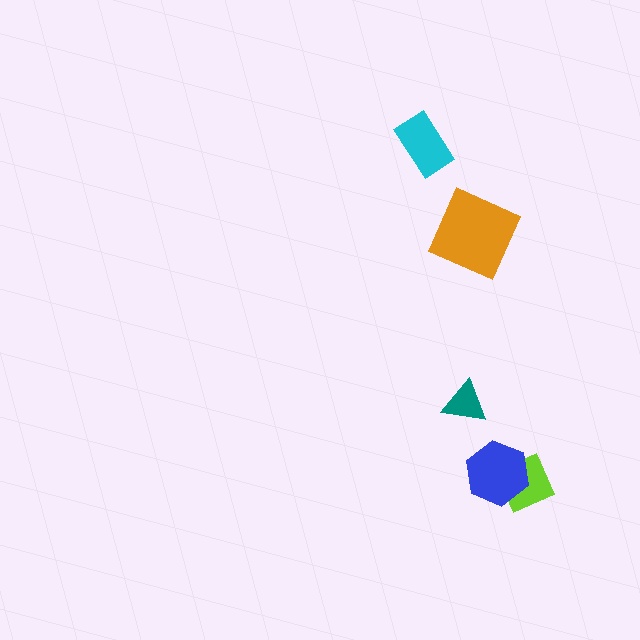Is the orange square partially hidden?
No, no other shape covers it.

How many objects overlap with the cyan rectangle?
0 objects overlap with the cyan rectangle.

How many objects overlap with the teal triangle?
0 objects overlap with the teal triangle.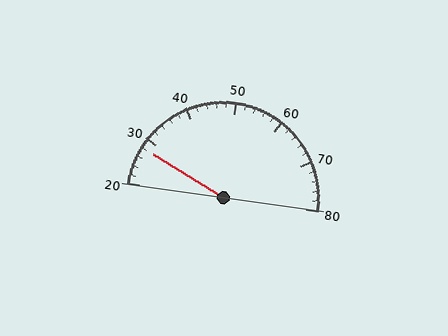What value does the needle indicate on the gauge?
The needle indicates approximately 28.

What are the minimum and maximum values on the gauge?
The gauge ranges from 20 to 80.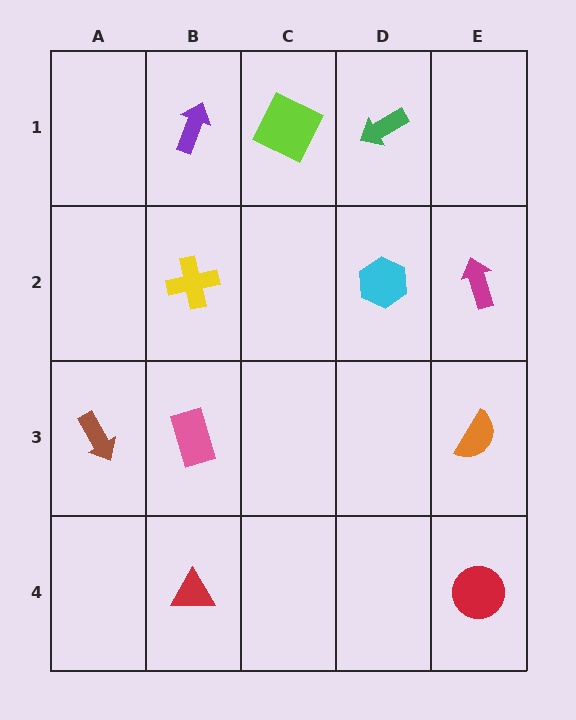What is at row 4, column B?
A red triangle.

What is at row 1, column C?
A lime square.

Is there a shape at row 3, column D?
No, that cell is empty.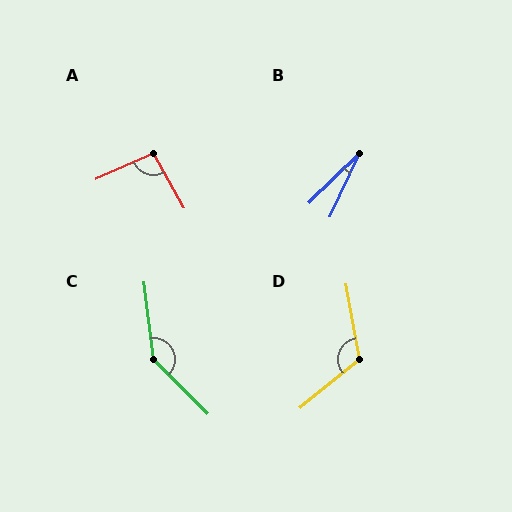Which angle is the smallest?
B, at approximately 21 degrees.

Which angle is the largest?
C, at approximately 142 degrees.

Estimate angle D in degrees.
Approximately 119 degrees.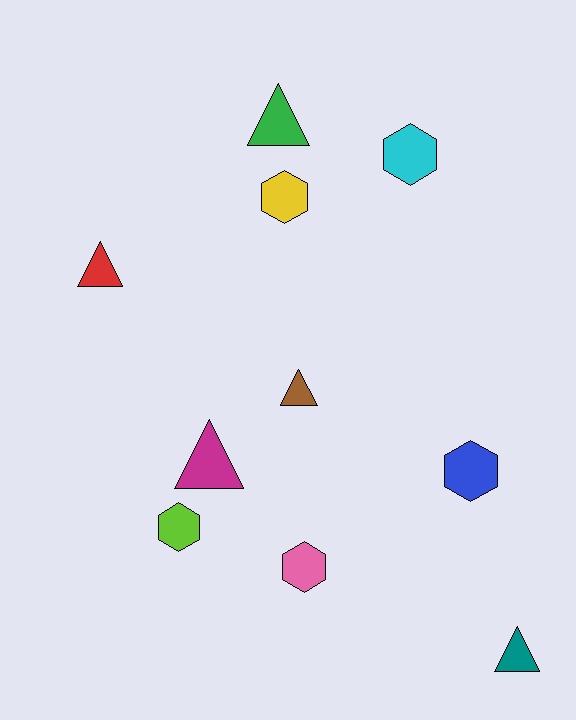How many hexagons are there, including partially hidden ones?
There are 5 hexagons.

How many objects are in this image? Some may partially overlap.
There are 10 objects.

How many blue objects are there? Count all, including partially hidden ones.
There is 1 blue object.